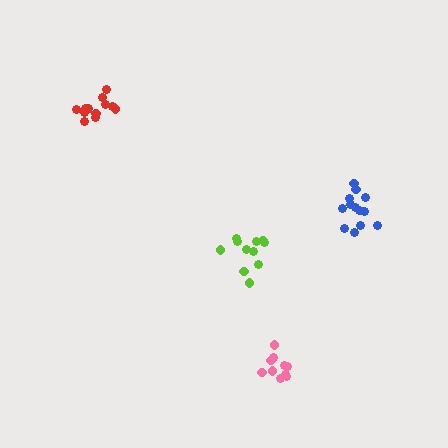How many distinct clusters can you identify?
There are 4 distinct clusters.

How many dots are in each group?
Group 1: 13 dots, Group 2: 13 dots, Group 3: 11 dots, Group 4: 10 dots (47 total).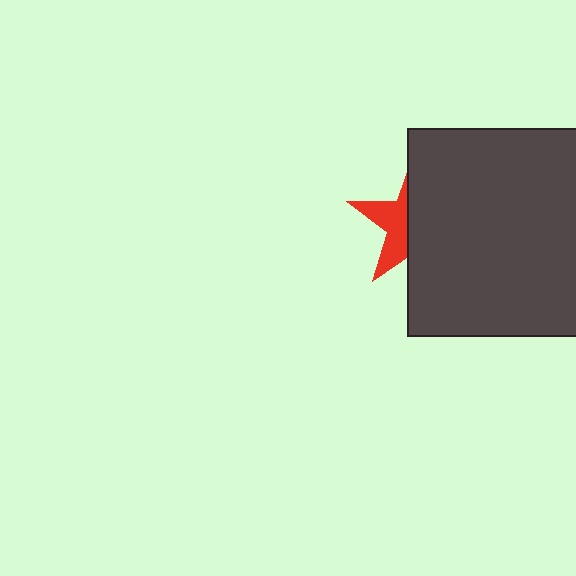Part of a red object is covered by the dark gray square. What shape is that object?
It is a star.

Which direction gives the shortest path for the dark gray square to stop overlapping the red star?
Moving right gives the shortest separation.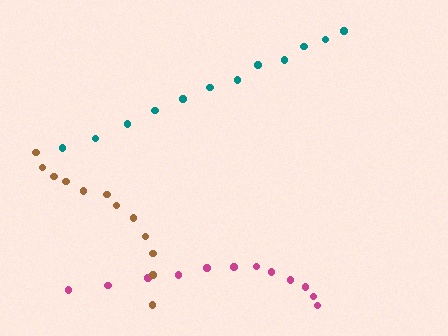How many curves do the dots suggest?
There are 3 distinct paths.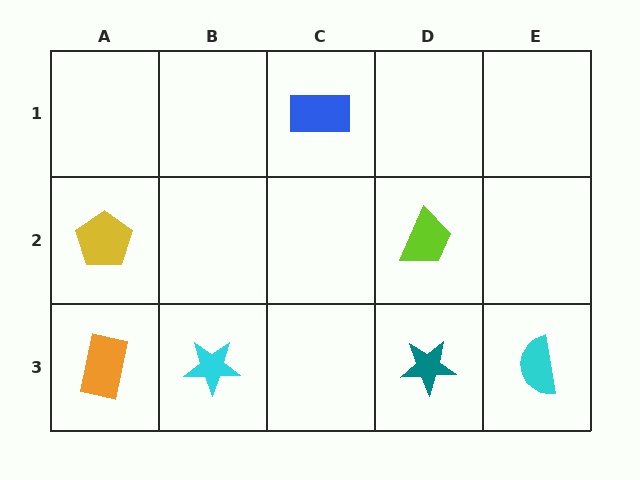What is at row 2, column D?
A lime trapezoid.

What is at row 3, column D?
A teal star.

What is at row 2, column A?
A yellow pentagon.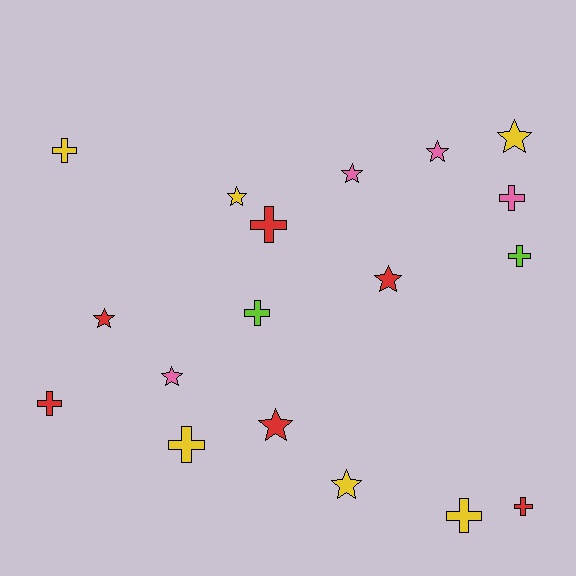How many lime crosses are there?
There are 2 lime crosses.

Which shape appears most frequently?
Cross, with 9 objects.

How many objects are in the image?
There are 18 objects.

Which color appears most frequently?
Yellow, with 6 objects.